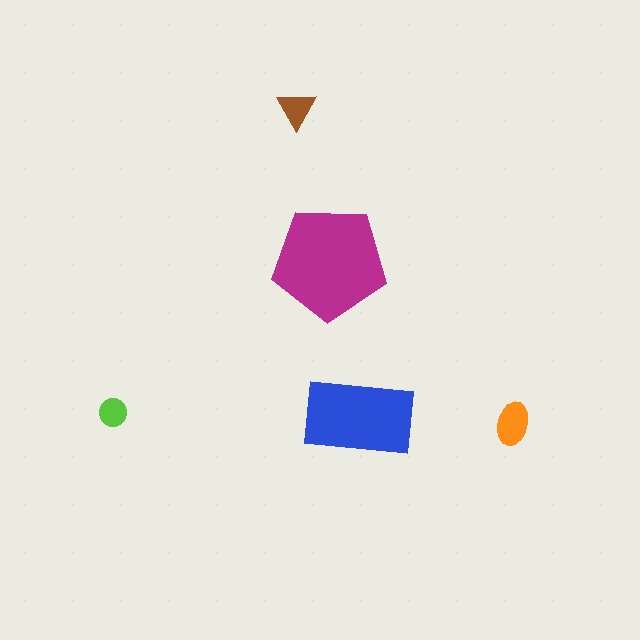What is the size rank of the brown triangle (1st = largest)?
4th.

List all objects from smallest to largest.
The lime circle, the brown triangle, the orange ellipse, the blue rectangle, the magenta pentagon.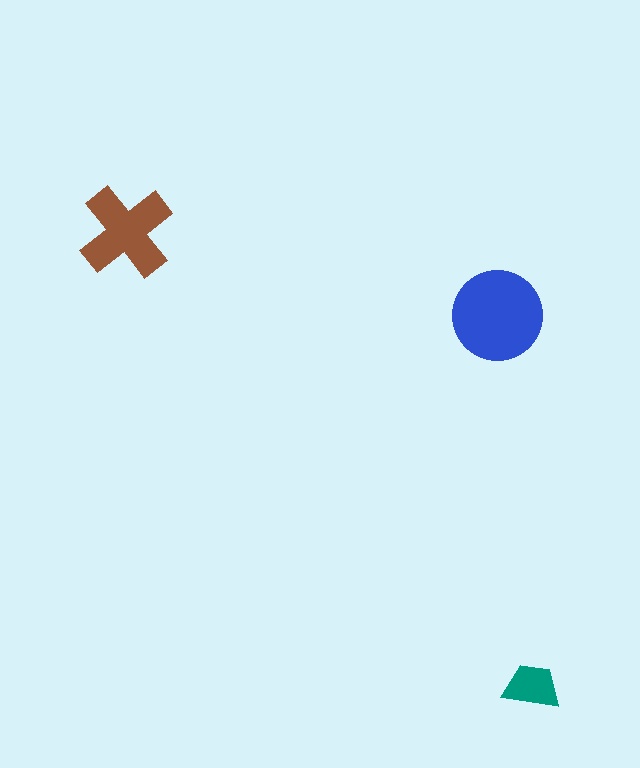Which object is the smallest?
The teal trapezoid.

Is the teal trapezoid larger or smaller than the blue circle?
Smaller.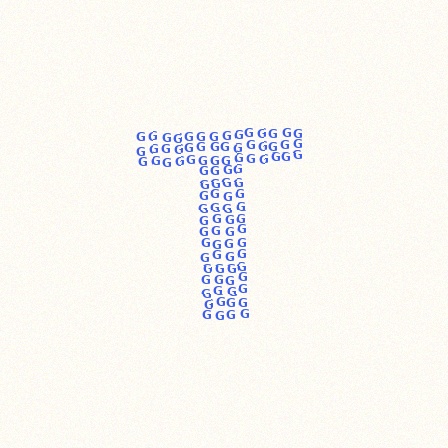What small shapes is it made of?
It is made of small letter G's.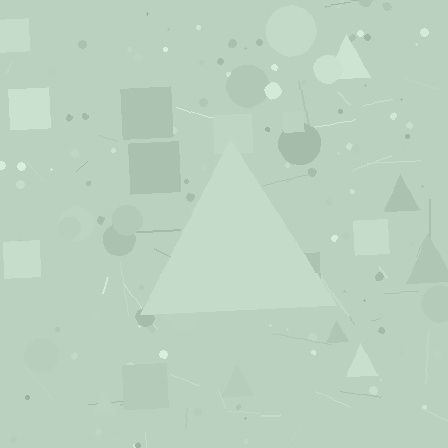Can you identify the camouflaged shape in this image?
The camouflaged shape is a triangle.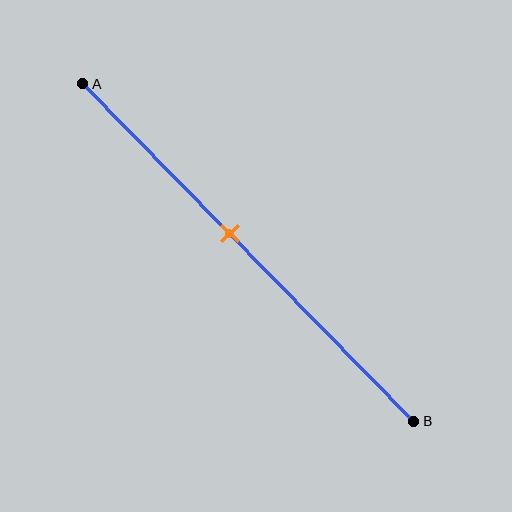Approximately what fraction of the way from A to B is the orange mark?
The orange mark is approximately 45% of the way from A to B.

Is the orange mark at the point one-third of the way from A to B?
No, the mark is at about 45% from A, not at the 33% one-third point.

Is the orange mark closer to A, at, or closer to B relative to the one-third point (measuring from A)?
The orange mark is closer to point B than the one-third point of segment AB.